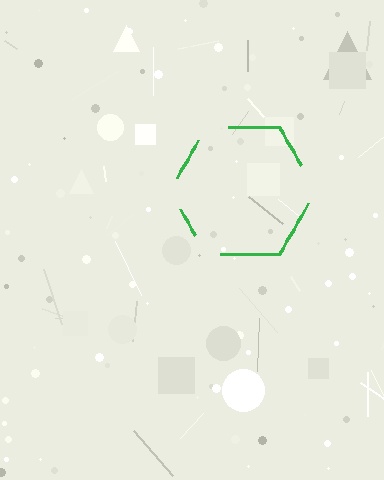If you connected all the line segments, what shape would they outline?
They would outline a hexagon.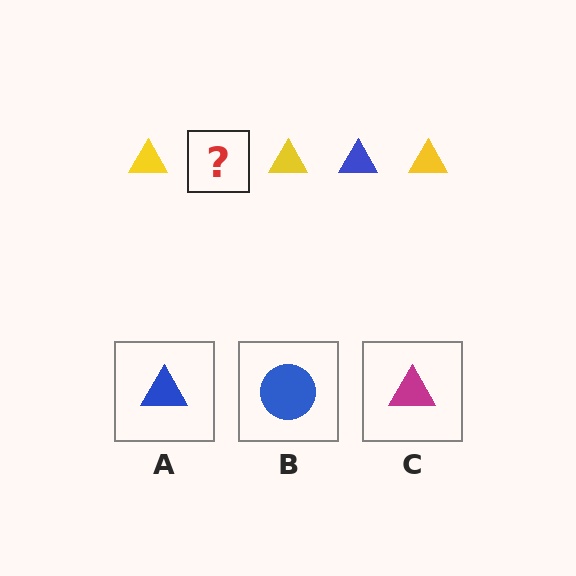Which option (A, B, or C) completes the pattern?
A.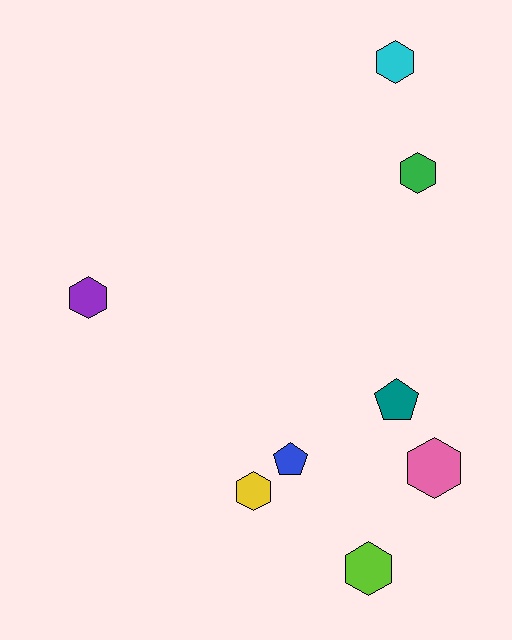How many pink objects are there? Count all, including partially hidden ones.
There is 1 pink object.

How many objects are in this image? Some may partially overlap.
There are 8 objects.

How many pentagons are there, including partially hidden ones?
There are 2 pentagons.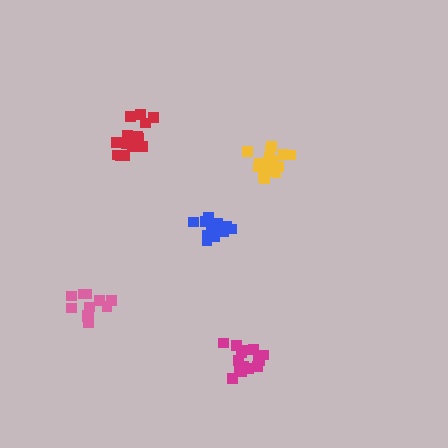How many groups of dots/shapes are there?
There are 5 groups.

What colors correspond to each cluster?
The clusters are colored: blue, magenta, yellow, pink, red.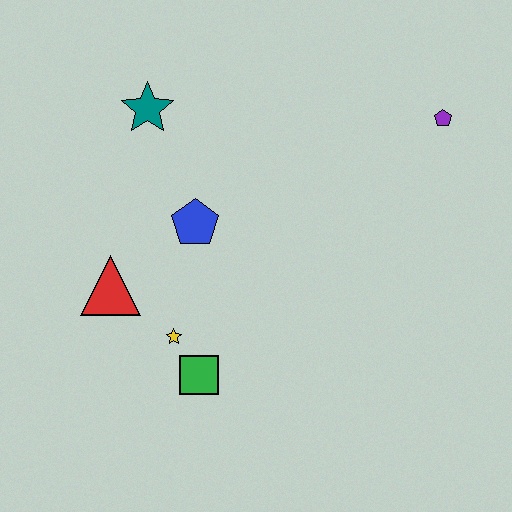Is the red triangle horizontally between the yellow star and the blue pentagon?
No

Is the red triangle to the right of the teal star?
No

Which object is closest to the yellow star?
The green square is closest to the yellow star.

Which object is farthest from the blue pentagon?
The purple pentagon is farthest from the blue pentagon.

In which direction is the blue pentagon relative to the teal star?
The blue pentagon is below the teal star.